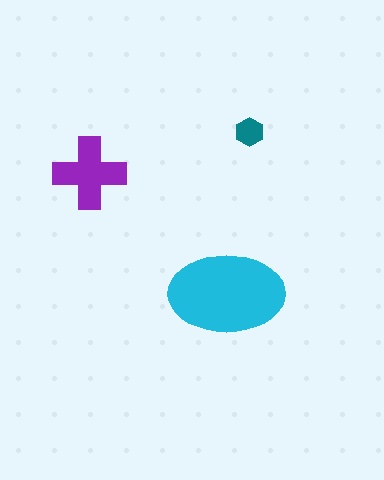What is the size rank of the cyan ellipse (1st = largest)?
1st.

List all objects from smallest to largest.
The teal hexagon, the purple cross, the cyan ellipse.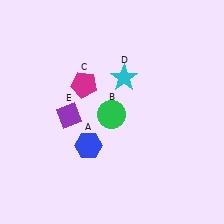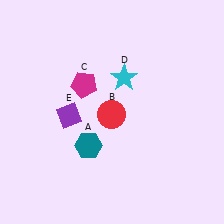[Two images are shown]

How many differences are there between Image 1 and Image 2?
There are 2 differences between the two images.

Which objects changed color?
A changed from blue to teal. B changed from green to red.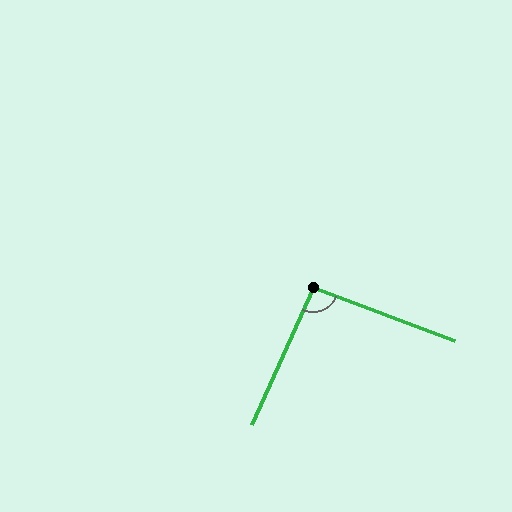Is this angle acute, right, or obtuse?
It is approximately a right angle.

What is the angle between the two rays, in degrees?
Approximately 93 degrees.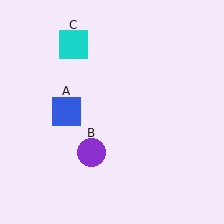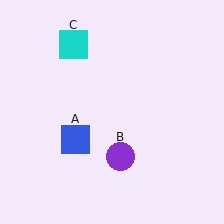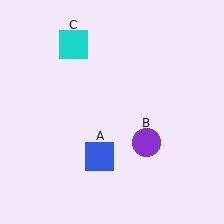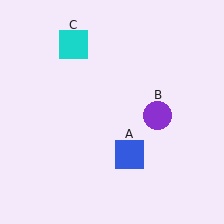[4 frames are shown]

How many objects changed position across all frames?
2 objects changed position: blue square (object A), purple circle (object B).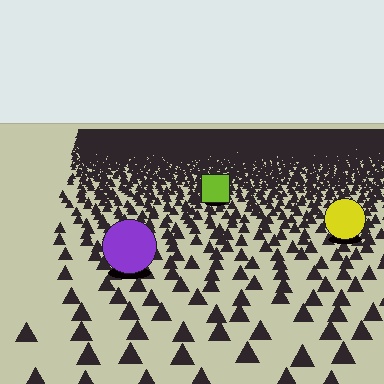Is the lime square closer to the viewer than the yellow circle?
No. The yellow circle is closer — you can tell from the texture gradient: the ground texture is coarser near it.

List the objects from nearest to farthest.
From nearest to farthest: the purple circle, the yellow circle, the lime square.